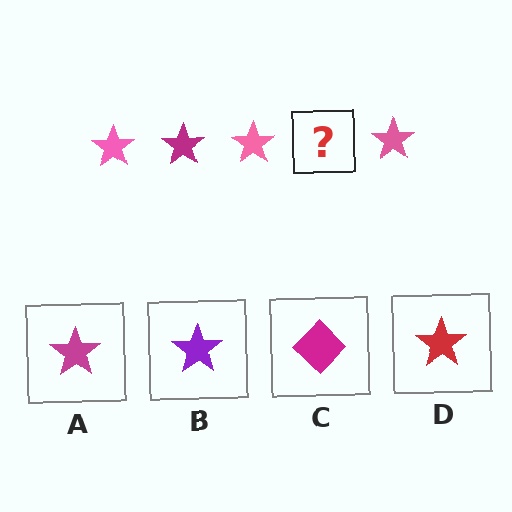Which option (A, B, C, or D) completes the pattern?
A.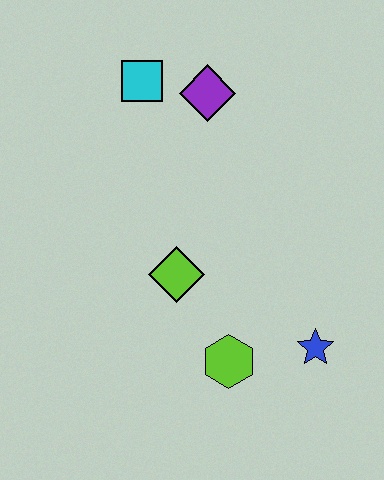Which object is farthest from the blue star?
The cyan square is farthest from the blue star.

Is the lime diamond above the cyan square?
No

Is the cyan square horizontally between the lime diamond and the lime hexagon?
No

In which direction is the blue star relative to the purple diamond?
The blue star is below the purple diamond.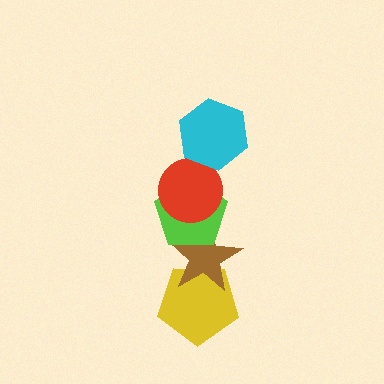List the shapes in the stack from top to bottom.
From top to bottom: the cyan hexagon, the red circle, the lime pentagon, the brown star, the yellow pentagon.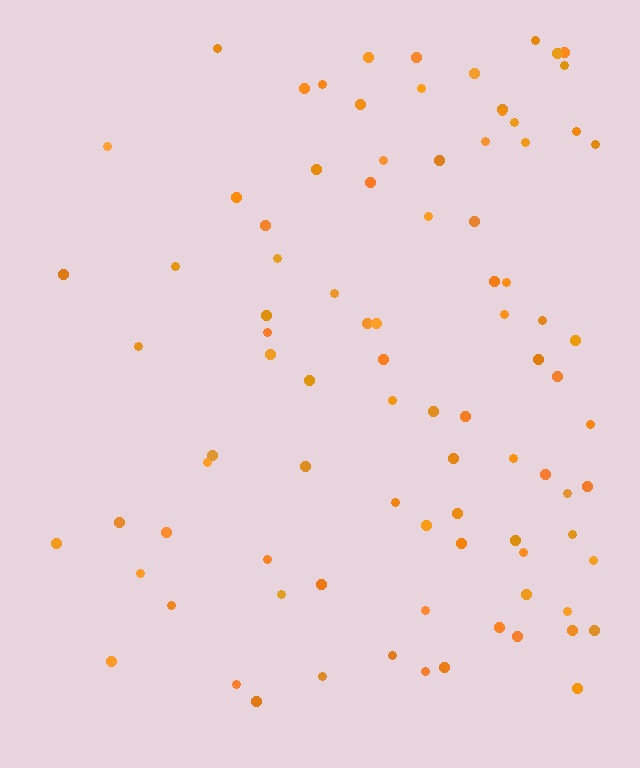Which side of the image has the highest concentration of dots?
The right.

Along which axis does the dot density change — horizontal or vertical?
Horizontal.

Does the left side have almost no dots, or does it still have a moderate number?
Still a moderate number, just noticeably fewer than the right.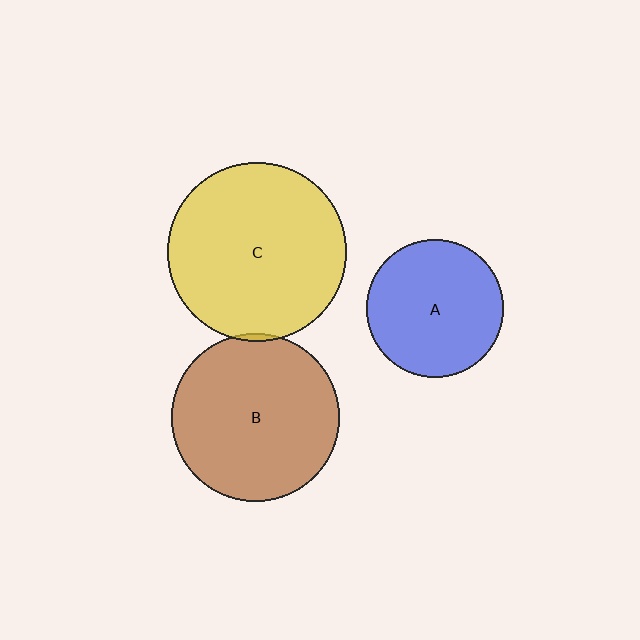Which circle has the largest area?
Circle C (yellow).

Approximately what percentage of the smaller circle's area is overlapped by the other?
Approximately 5%.